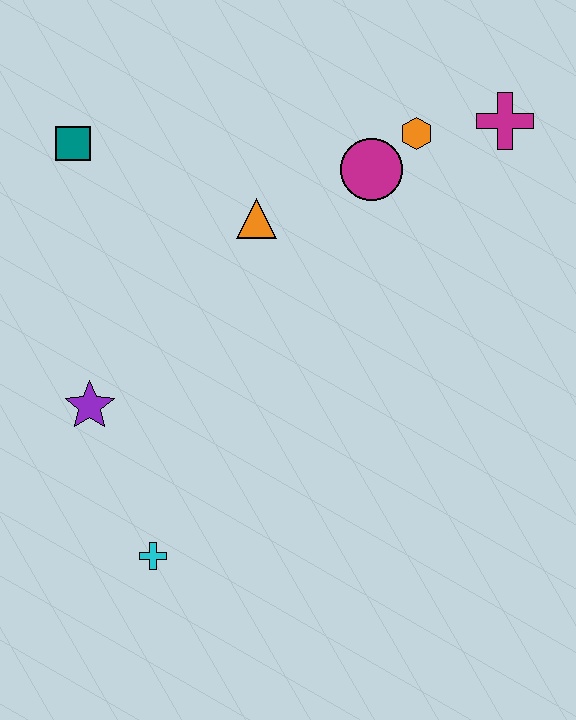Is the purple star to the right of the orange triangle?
No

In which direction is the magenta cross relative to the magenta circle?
The magenta cross is to the right of the magenta circle.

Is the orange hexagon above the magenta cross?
No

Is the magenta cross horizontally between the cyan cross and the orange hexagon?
No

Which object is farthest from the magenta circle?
The cyan cross is farthest from the magenta circle.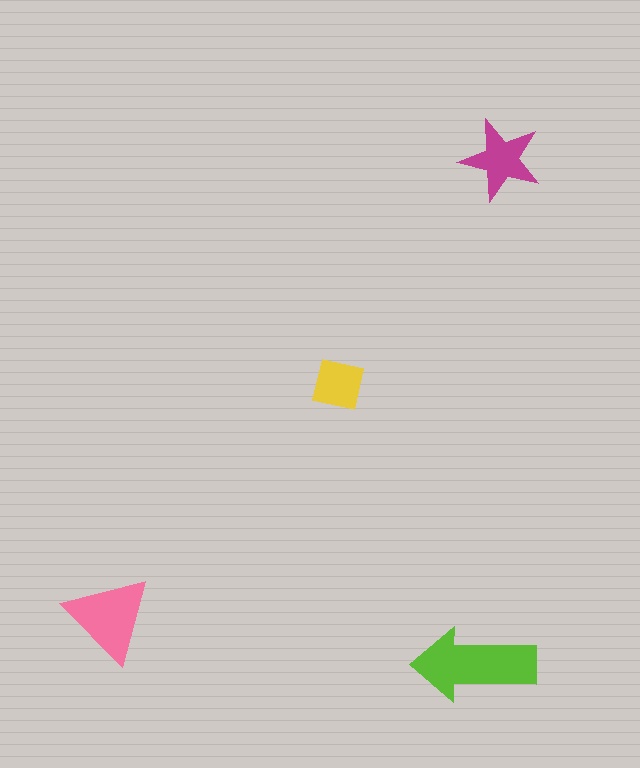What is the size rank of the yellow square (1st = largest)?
4th.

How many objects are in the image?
There are 4 objects in the image.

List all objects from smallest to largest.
The yellow square, the magenta star, the pink triangle, the lime arrow.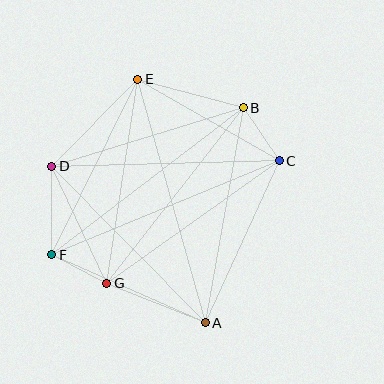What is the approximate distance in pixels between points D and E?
The distance between D and E is approximately 122 pixels.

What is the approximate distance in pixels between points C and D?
The distance between C and D is approximately 227 pixels.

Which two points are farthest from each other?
Points A and E are farthest from each other.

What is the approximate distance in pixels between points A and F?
The distance between A and F is approximately 168 pixels.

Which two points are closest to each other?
Points F and G are closest to each other.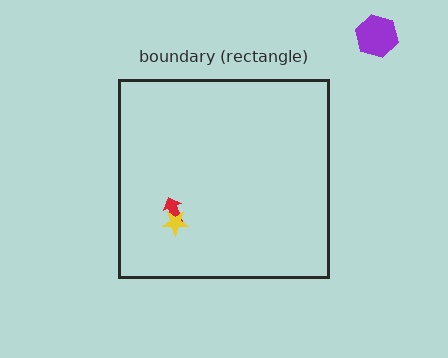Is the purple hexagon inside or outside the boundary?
Outside.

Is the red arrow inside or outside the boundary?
Inside.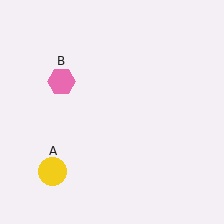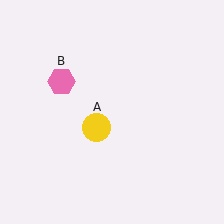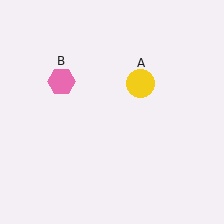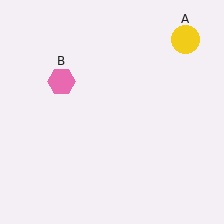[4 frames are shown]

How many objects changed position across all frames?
1 object changed position: yellow circle (object A).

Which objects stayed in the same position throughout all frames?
Pink hexagon (object B) remained stationary.